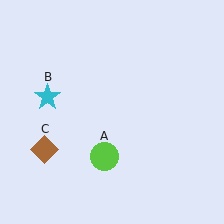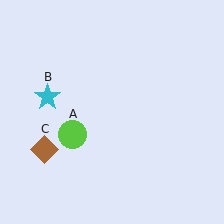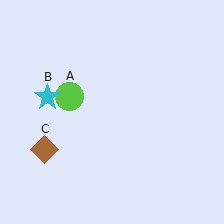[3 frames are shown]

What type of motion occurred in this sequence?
The lime circle (object A) rotated clockwise around the center of the scene.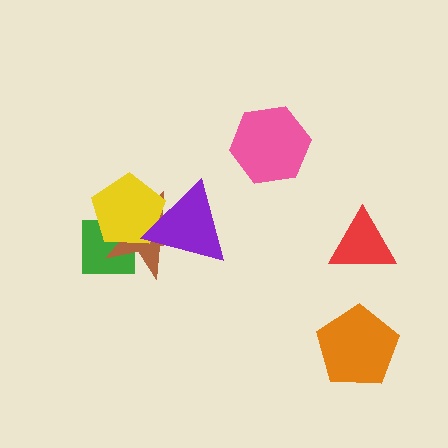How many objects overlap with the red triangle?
0 objects overlap with the red triangle.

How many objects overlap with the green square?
2 objects overlap with the green square.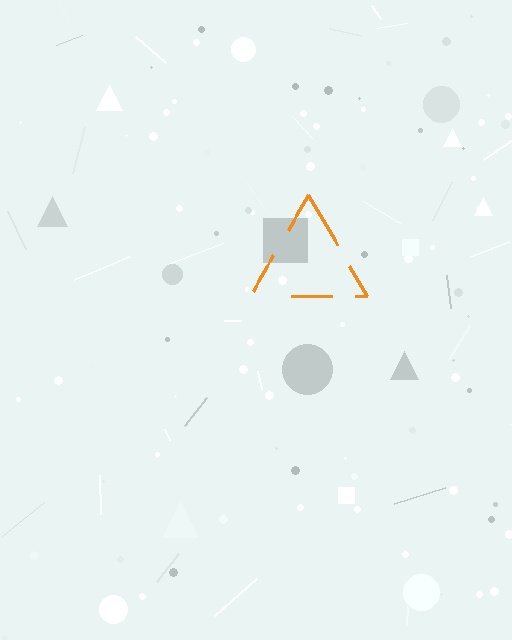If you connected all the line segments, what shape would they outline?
They would outline a triangle.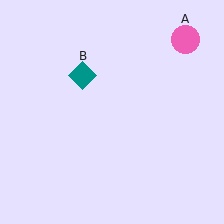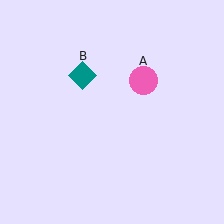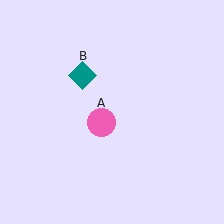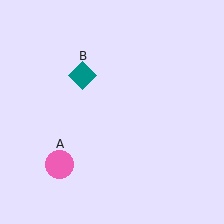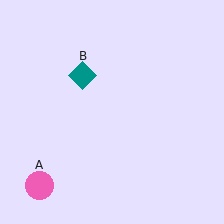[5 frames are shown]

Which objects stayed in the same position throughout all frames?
Teal diamond (object B) remained stationary.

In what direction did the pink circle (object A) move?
The pink circle (object A) moved down and to the left.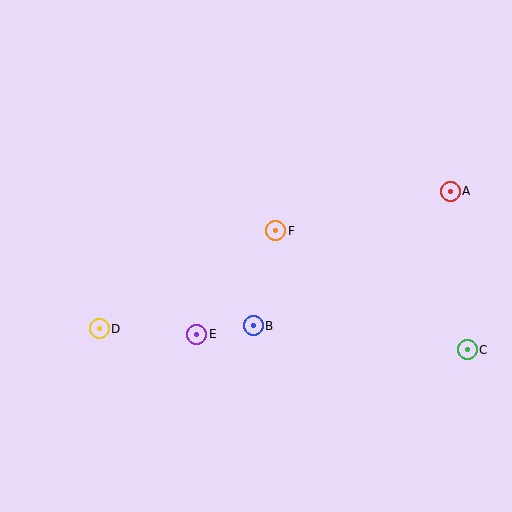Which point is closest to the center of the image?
Point F at (276, 231) is closest to the center.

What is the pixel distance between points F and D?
The distance between F and D is 202 pixels.